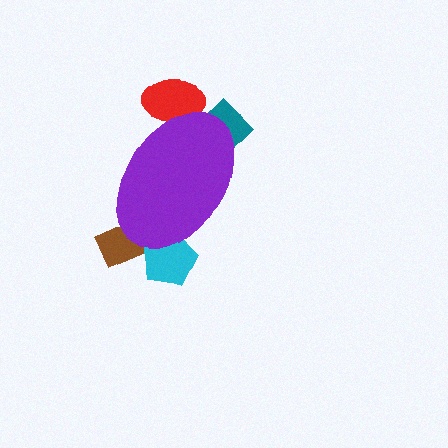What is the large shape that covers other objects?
A purple ellipse.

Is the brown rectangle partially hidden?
Yes, the brown rectangle is partially hidden behind the purple ellipse.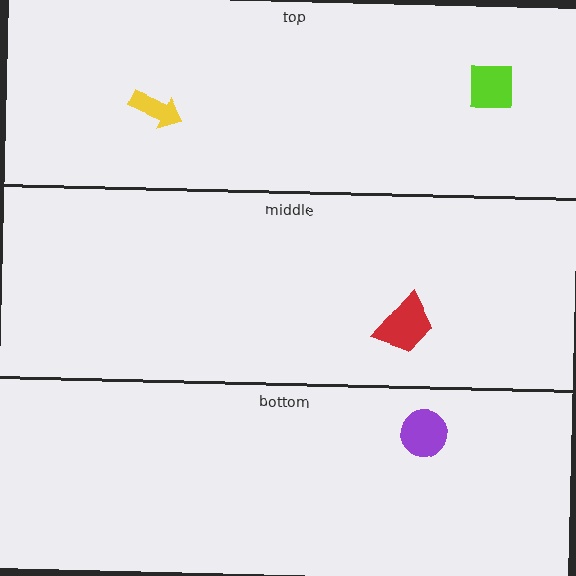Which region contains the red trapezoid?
The middle region.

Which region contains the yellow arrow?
The top region.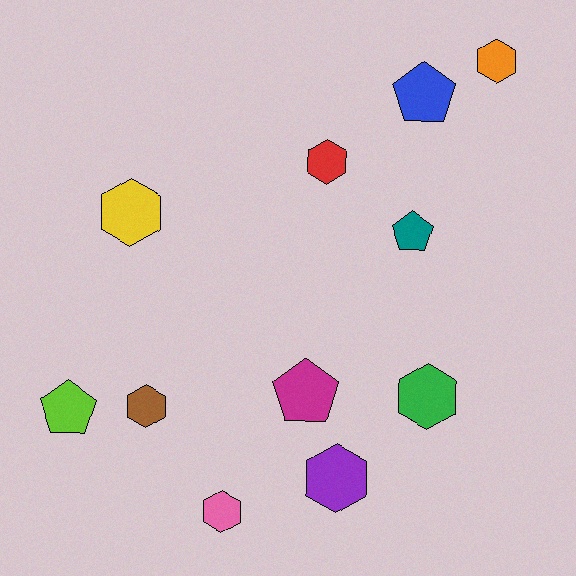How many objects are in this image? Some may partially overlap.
There are 11 objects.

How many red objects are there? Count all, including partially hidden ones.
There is 1 red object.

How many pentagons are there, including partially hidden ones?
There are 4 pentagons.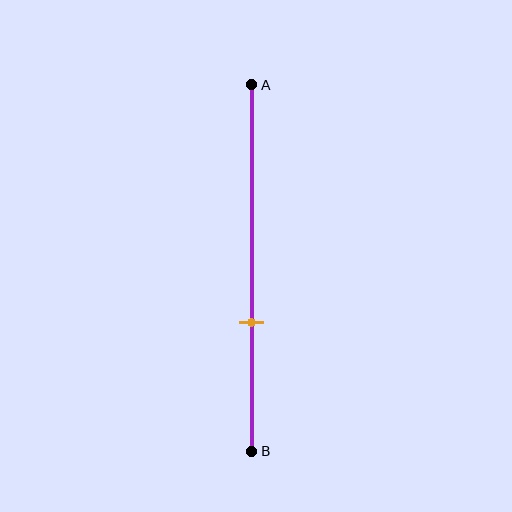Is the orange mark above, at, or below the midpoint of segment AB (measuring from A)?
The orange mark is below the midpoint of segment AB.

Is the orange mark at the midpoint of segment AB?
No, the mark is at about 65% from A, not at the 50% midpoint.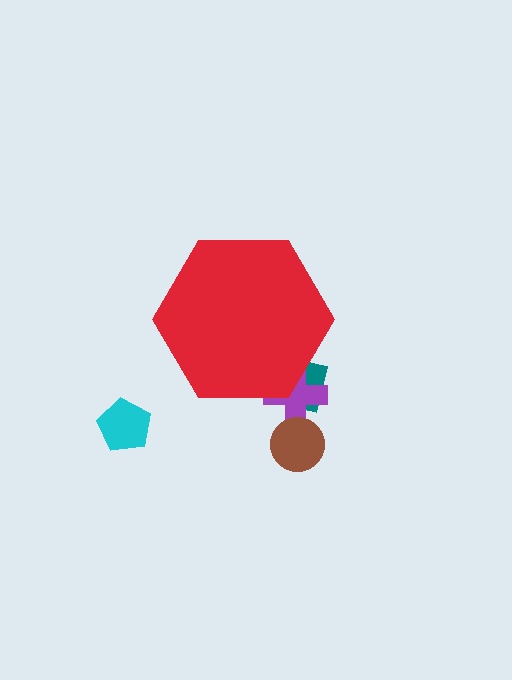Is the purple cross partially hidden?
Yes, the purple cross is partially hidden behind the red hexagon.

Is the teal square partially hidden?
Yes, the teal square is partially hidden behind the red hexagon.